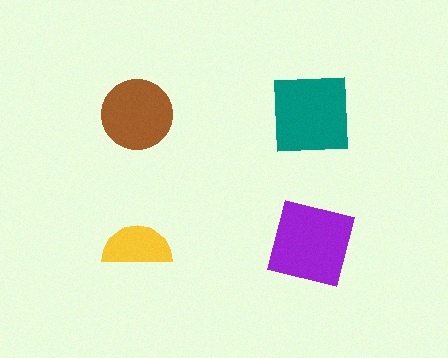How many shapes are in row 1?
2 shapes.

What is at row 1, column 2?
A teal square.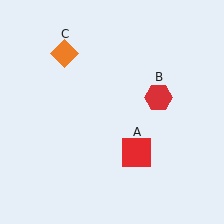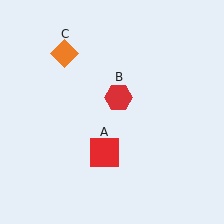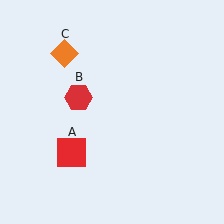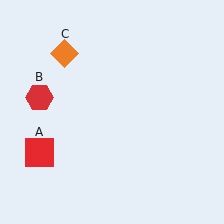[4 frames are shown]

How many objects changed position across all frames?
2 objects changed position: red square (object A), red hexagon (object B).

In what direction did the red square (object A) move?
The red square (object A) moved left.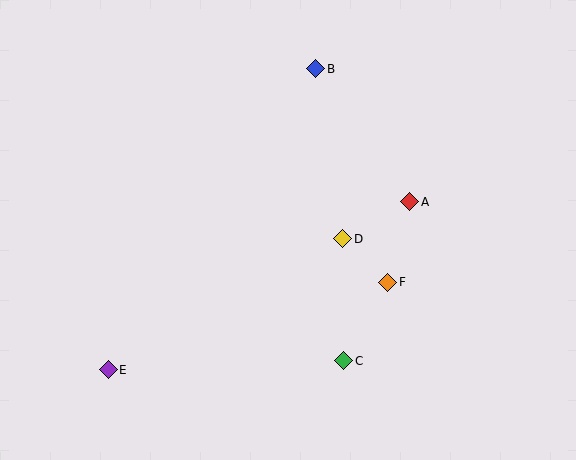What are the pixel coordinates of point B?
Point B is at (316, 69).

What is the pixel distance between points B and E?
The distance between B and E is 366 pixels.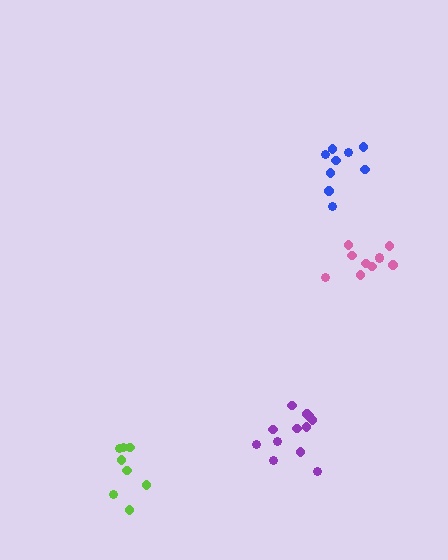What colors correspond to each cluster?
The clusters are colored: pink, lime, blue, purple.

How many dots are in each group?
Group 1: 10 dots, Group 2: 8 dots, Group 3: 9 dots, Group 4: 12 dots (39 total).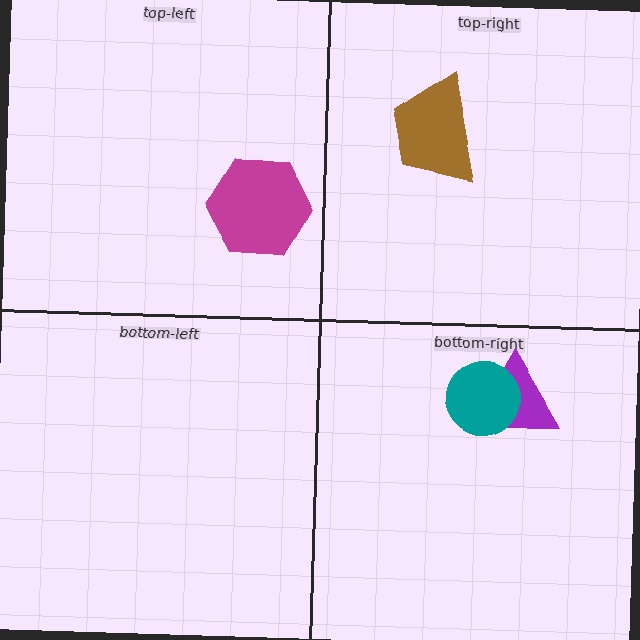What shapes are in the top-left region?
The magenta hexagon.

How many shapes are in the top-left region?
1.